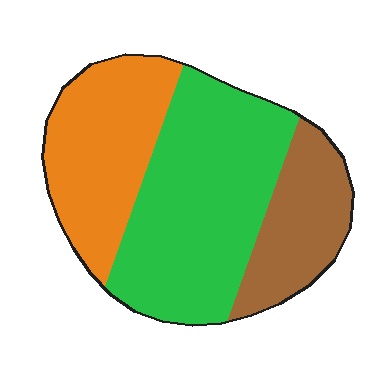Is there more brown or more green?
Green.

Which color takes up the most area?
Green, at roughly 50%.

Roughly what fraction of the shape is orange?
Orange takes up about one third (1/3) of the shape.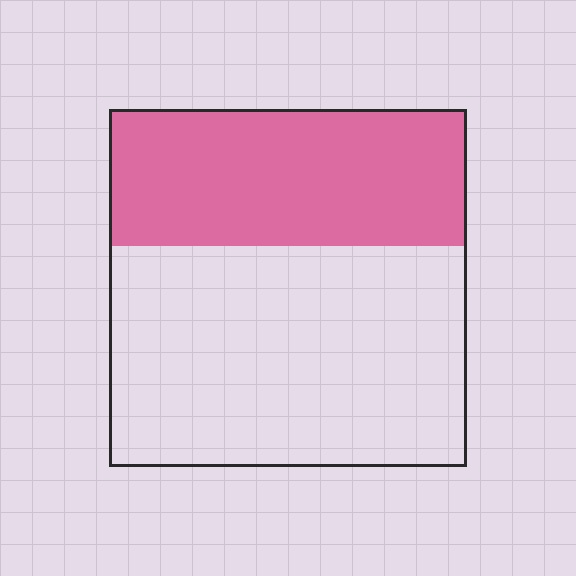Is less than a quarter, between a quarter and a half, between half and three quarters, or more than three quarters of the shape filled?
Between a quarter and a half.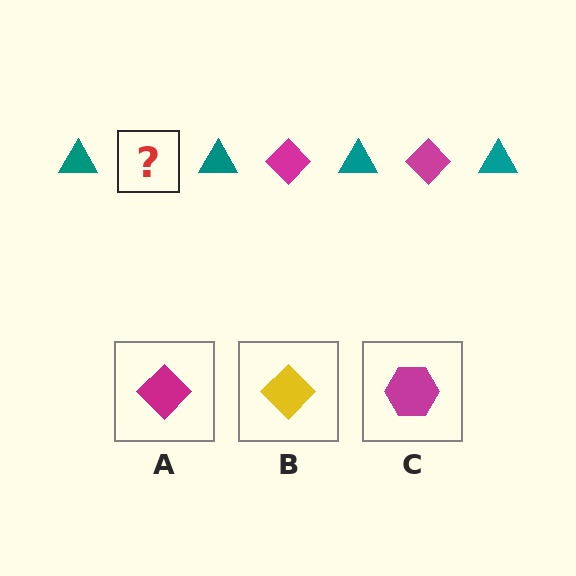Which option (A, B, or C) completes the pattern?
A.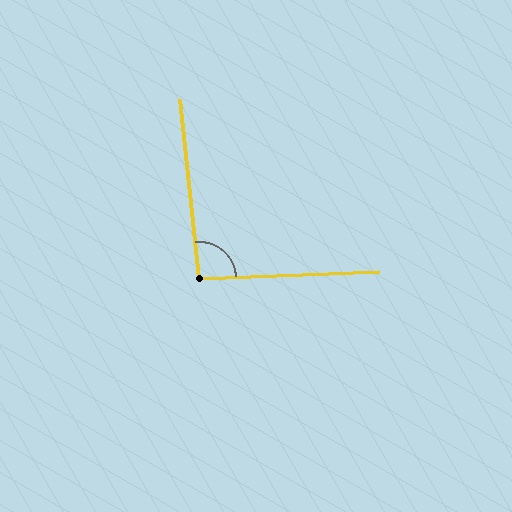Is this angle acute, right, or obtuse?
It is approximately a right angle.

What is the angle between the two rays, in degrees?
Approximately 94 degrees.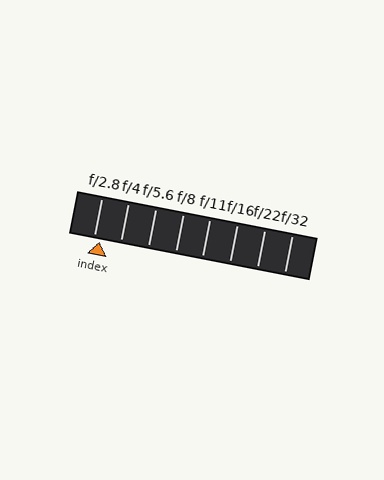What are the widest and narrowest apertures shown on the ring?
The widest aperture shown is f/2.8 and the narrowest is f/32.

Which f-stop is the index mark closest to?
The index mark is closest to f/2.8.